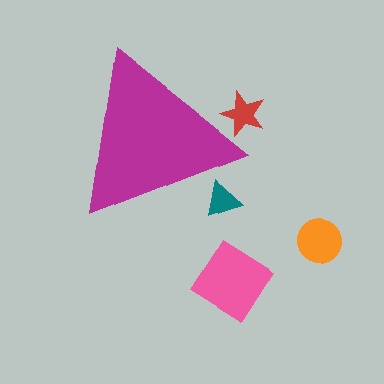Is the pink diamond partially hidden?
No, the pink diamond is fully visible.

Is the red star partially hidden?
Yes, the red star is partially hidden behind the magenta triangle.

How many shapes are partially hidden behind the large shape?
2 shapes are partially hidden.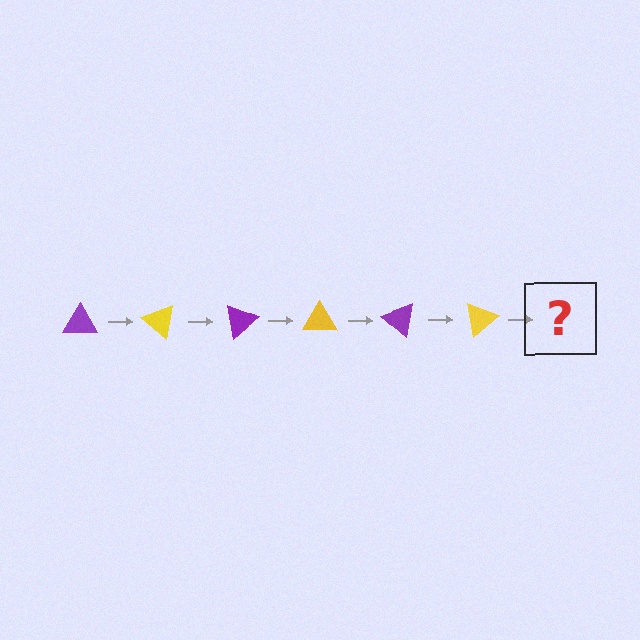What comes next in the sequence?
The next element should be a purple triangle, rotated 240 degrees from the start.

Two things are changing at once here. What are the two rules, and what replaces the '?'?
The two rules are that it rotates 40 degrees each step and the color cycles through purple and yellow. The '?' should be a purple triangle, rotated 240 degrees from the start.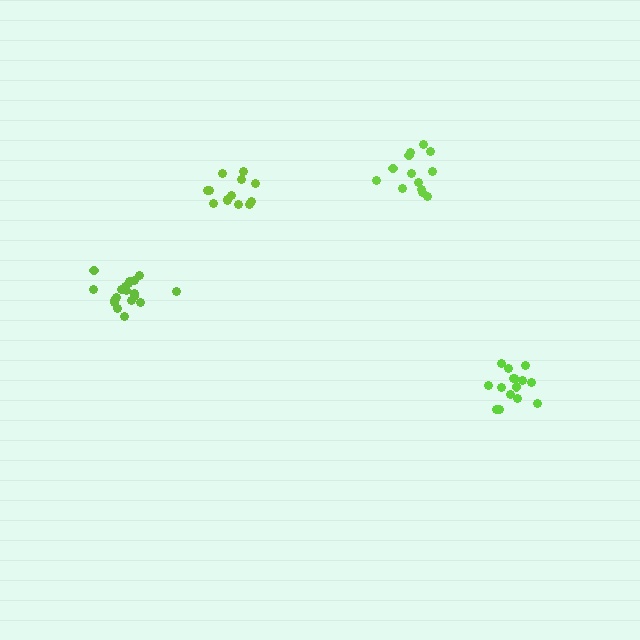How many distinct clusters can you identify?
There are 4 distinct clusters.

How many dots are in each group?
Group 1: 13 dots, Group 2: 19 dots, Group 3: 15 dots, Group 4: 13 dots (60 total).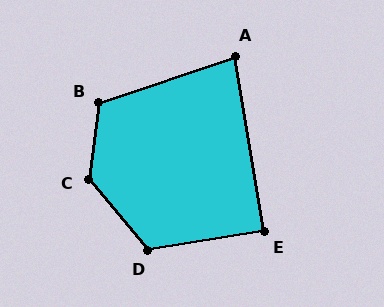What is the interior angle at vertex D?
Approximately 121 degrees (obtuse).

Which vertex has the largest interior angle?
C, at approximately 133 degrees.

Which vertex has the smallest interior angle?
A, at approximately 81 degrees.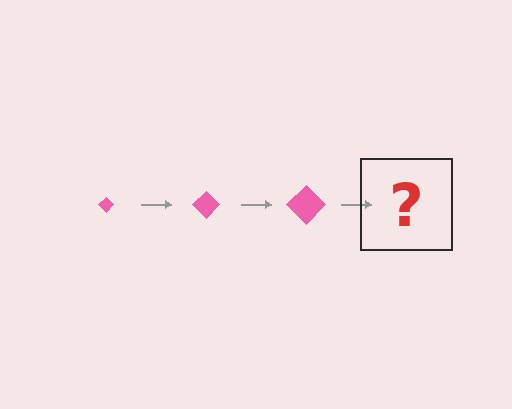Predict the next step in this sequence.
The next step is a pink diamond, larger than the previous one.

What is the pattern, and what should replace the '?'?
The pattern is that the diamond gets progressively larger each step. The '?' should be a pink diamond, larger than the previous one.